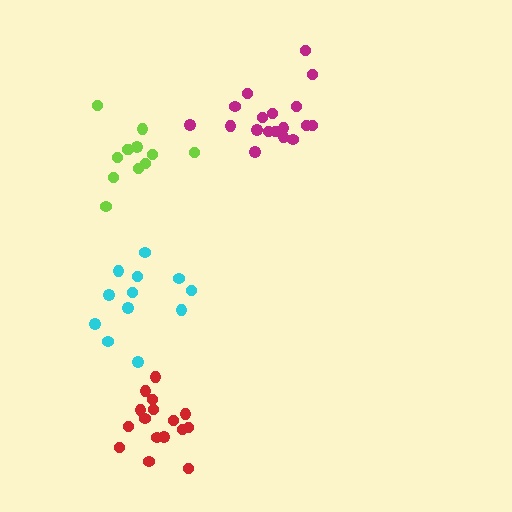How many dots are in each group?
Group 1: 12 dots, Group 2: 18 dots, Group 3: 16 dots, Group 4: 12 dots (58 total).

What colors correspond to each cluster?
The clusters are colored: lime, magenta, red, cyan.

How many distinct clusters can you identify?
There are 4 distinct clusters.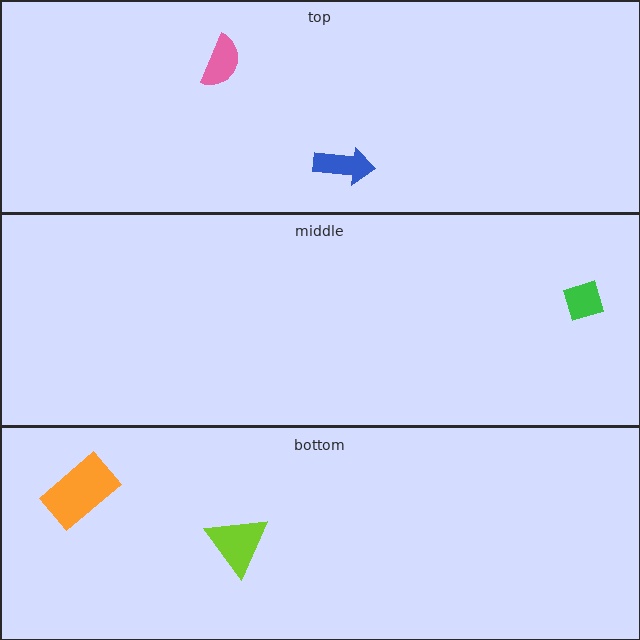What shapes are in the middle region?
The green diamond.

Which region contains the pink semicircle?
The top region.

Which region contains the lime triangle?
The bottom region.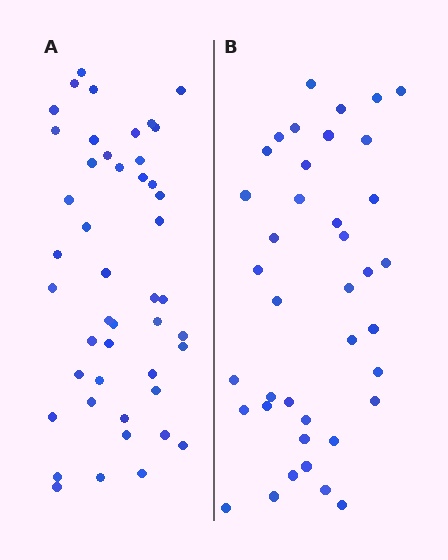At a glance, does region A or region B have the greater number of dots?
Region A (the left region) has more dots.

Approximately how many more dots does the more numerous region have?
Region A has roughly 8 or so more dots than region B.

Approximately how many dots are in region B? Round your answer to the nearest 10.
About 40 dots. (The exact count is 39, which rounds to 40.)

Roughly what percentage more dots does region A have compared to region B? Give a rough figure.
About 20% more.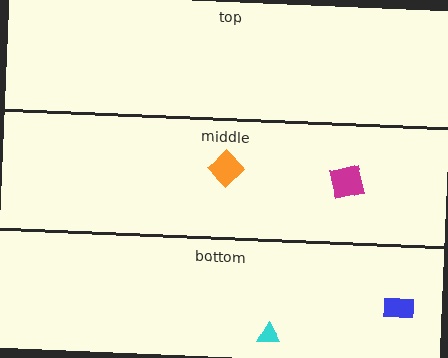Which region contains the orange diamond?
The middle region.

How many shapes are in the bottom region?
2.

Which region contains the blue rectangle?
The bottom region.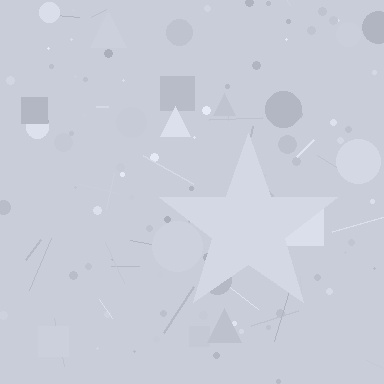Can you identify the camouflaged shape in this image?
The camouflaged shape is a star.